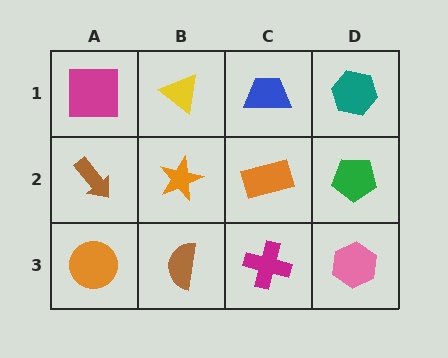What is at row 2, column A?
A brown arrow.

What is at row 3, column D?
A pink hexagon.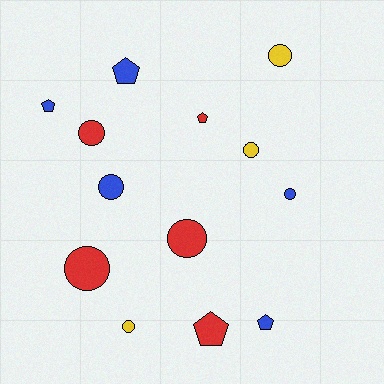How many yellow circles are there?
There are 3 yellow circles.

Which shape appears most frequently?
Circle, with 8 objects.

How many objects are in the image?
There are 13 objects.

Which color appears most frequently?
Red, with 5 objects.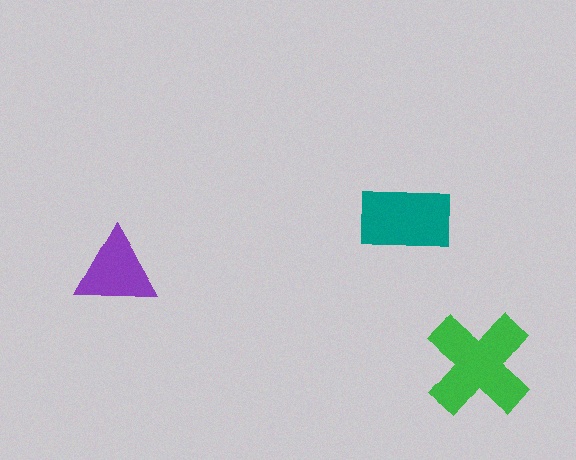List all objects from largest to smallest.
The green cross, the teal rectangle, the purple triangle.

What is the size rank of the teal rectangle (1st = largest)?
2nd.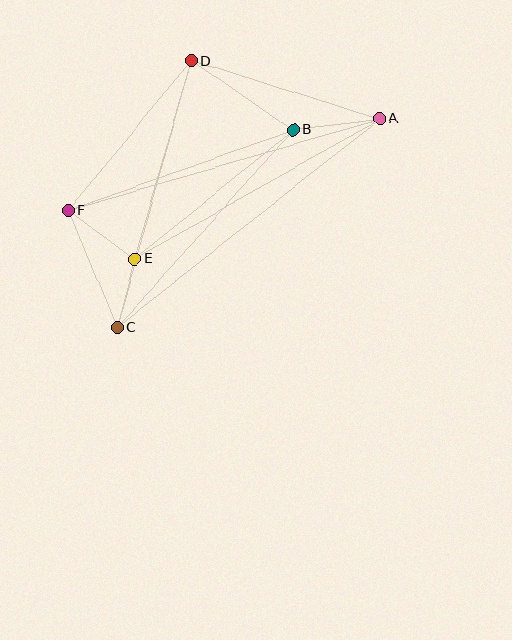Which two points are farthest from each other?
Points A and C are farthest from each other.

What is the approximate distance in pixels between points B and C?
The distance between B and C is approximately 264 pixels.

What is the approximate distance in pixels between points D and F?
The distance between D and F is approximately 194 pixels.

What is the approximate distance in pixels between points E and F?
The distance between E and F is approximately 83 pixels.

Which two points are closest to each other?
Points C and E are closest to each other.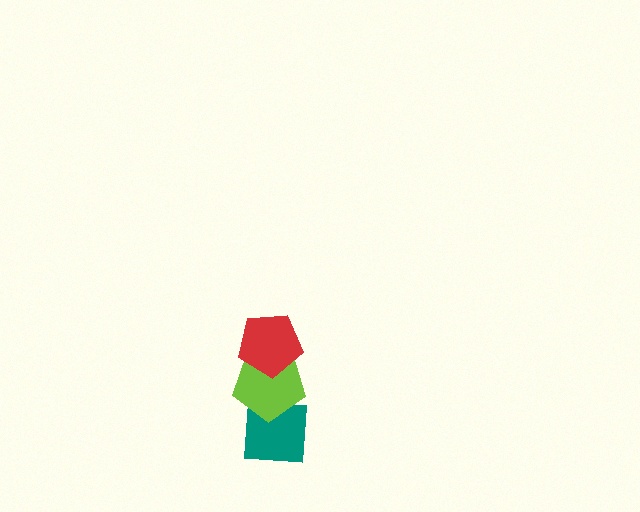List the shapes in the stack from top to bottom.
From top to bottom: the red pentagon, the lime pentagon, the teal square.